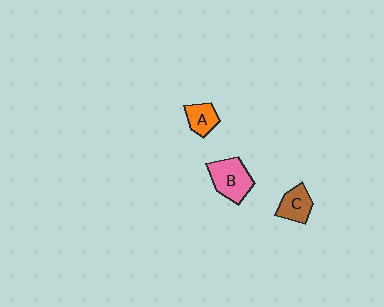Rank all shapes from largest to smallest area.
From largest to smallest: B (pink), C (brown), A (orange).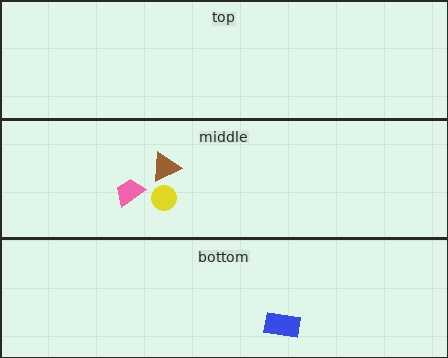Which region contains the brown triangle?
The middle region.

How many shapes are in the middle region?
3.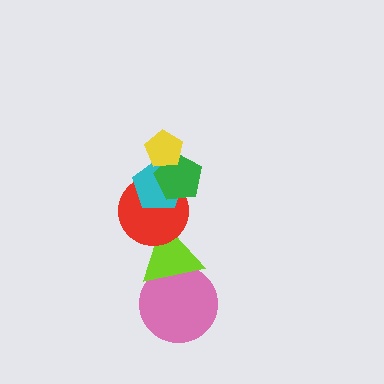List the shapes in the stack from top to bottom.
From top to bottom: the yellow pentagon, the green pentagon, the cyan pentagon, the red circle, the lime triangle, the pink circle.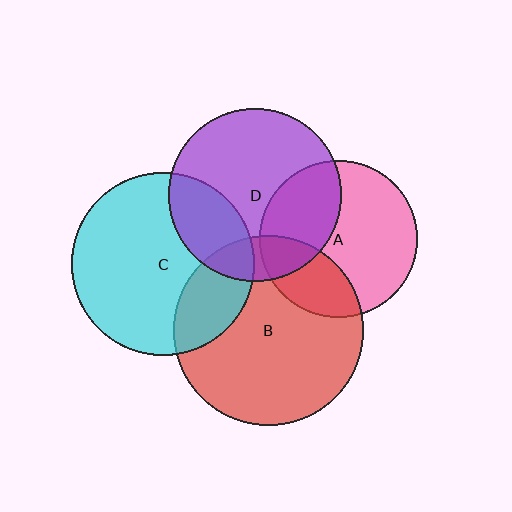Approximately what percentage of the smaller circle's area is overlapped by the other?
Approximately 35%.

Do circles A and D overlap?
Yes.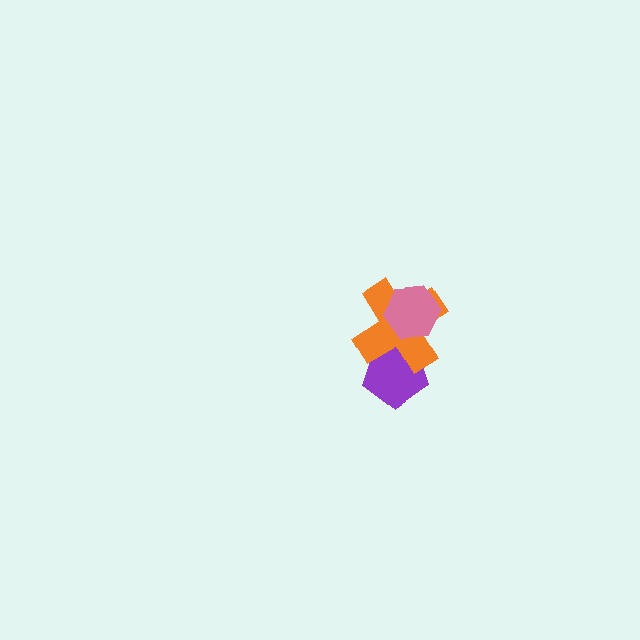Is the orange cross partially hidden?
Yes, it is partially covered by another shape.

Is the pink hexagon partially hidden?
No, no other shape covers it.